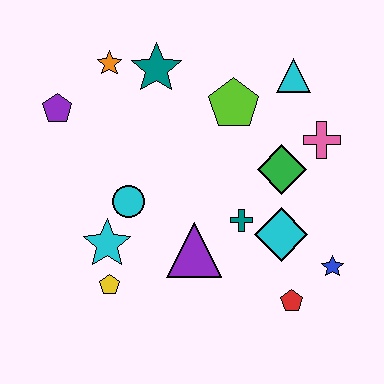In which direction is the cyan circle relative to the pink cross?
The cyan circle is to the left of the pink cross.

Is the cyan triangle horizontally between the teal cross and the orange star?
No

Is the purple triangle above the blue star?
Yes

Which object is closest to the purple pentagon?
The orange star is closest to the purple pentagon.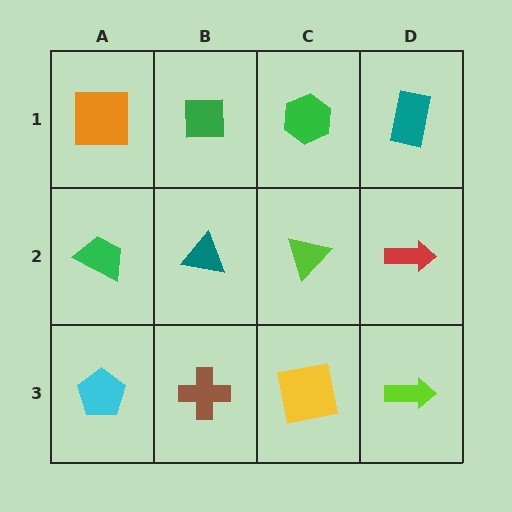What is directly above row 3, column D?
A red arrow.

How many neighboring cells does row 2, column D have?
3.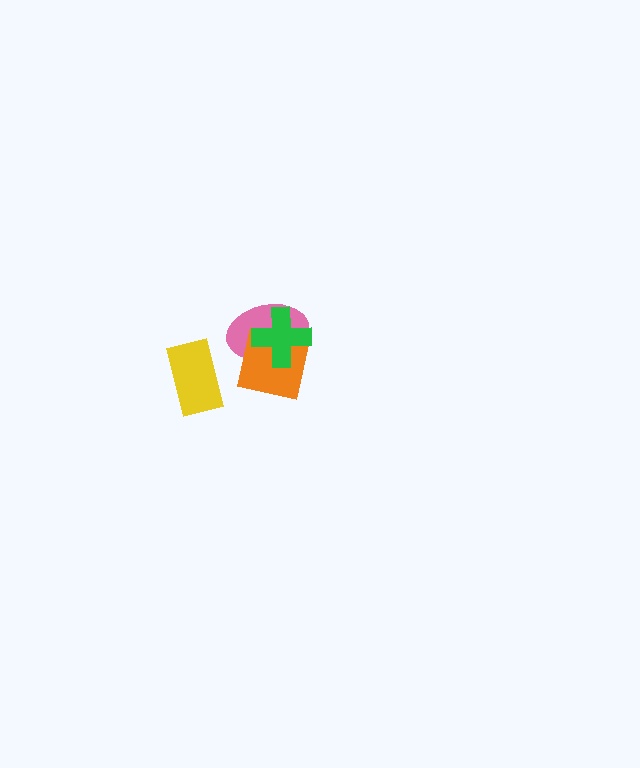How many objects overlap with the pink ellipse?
2 objects overlap with the pink ellipse.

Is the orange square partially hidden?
Yes, it is partially covered by another shape.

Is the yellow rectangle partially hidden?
No, no other shape covers it.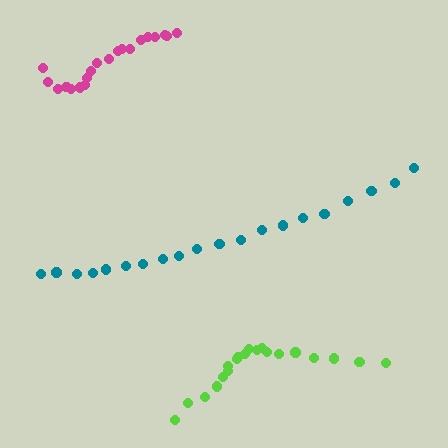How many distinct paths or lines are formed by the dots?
There are 3 distinct paths.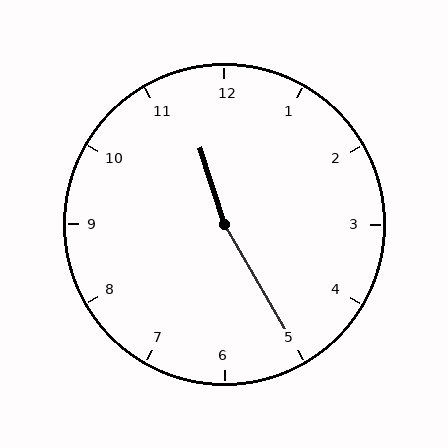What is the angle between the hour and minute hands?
Approximately 168 degrees.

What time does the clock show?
11:25.